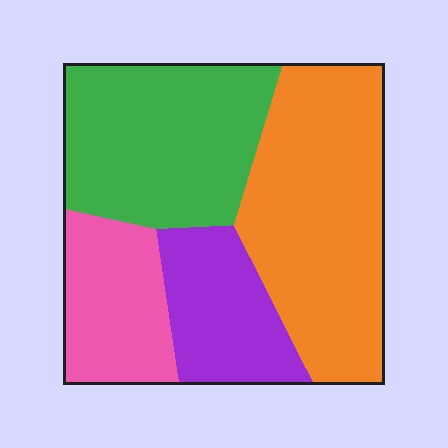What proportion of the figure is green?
Green takes up about one third (1/3) of the figure.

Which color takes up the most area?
Orange, at roughly 35%.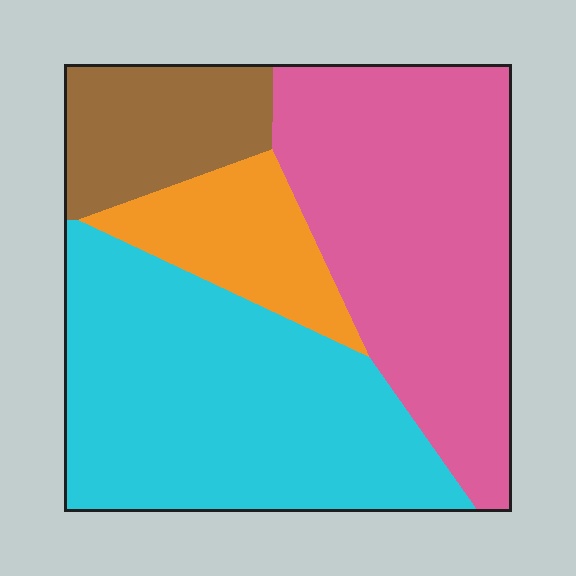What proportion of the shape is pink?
Pink takes up about three eighths (3/8) of the shape.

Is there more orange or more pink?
Pink.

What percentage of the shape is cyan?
Cyan covers around 40% of the shape.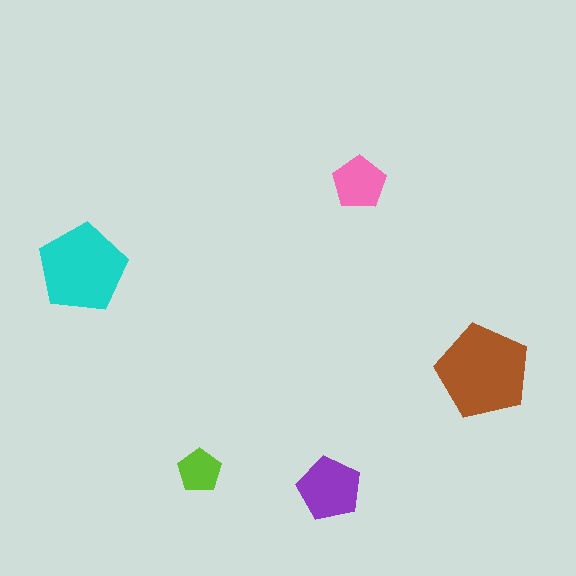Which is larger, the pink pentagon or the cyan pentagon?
The cyan one.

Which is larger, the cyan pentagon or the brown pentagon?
The brown one.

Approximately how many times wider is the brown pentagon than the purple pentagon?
About 1.5 times wider.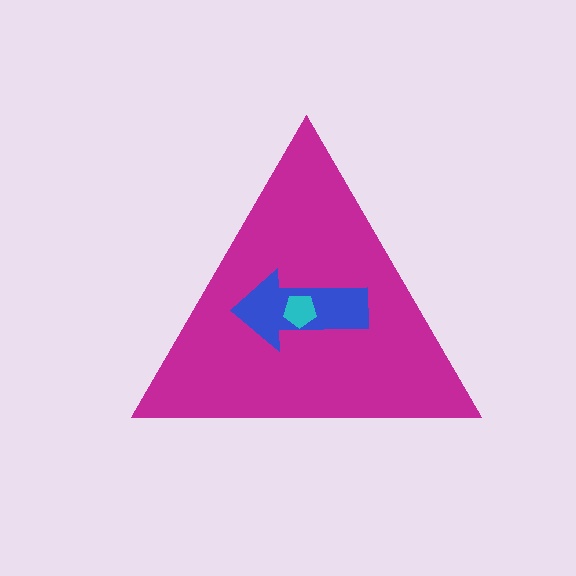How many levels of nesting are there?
3.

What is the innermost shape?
The cyan pentagon.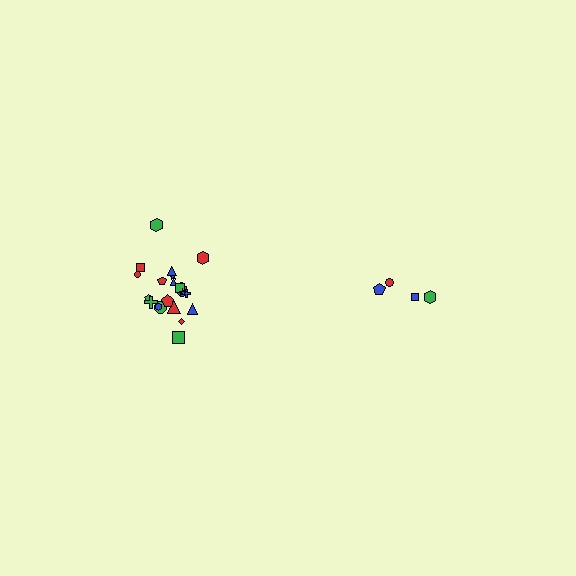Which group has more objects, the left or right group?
The left group.